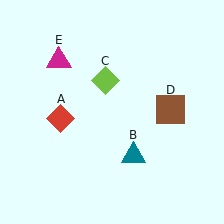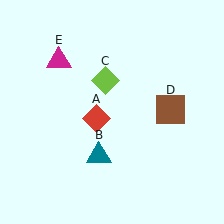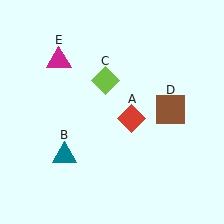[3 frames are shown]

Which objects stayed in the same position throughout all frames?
Lime diamond (object C) and brown square (object D) and magenta triangle (object E) remained stationary.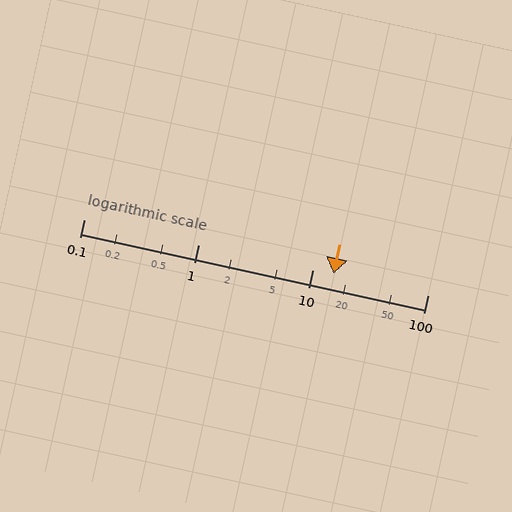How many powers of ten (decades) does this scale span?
The scale spans 3 decades, from 0.1 to 100.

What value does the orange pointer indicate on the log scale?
The pointer indicates approximately 15.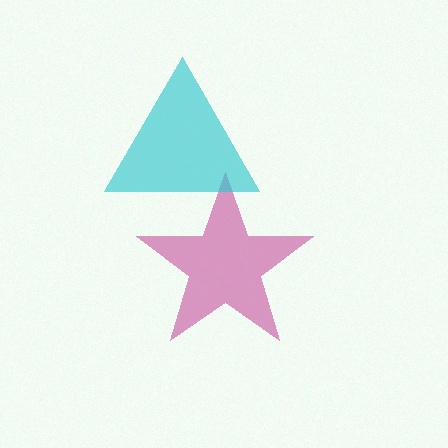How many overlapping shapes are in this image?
There are 2 overlapping shapes in the image.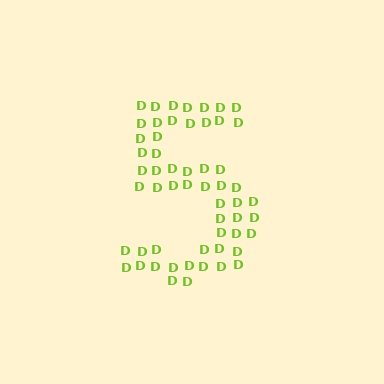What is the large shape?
The large shape is the digit 5.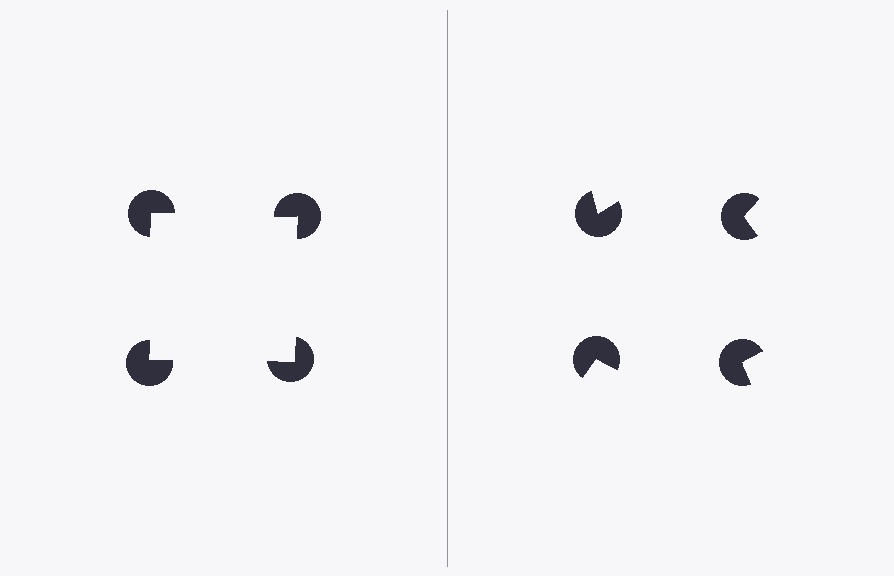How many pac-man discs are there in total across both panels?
8 — 4 on each side.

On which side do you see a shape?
An illusory square appears on the left side. On the right side the wedge cuts are rotated, so no coherent shape forms.